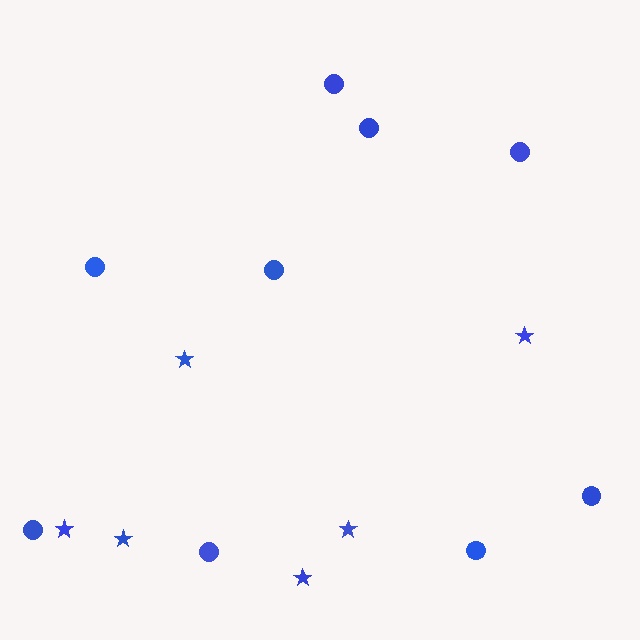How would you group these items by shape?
There are 2 groups: one group of stars (6) and one group of circles (9).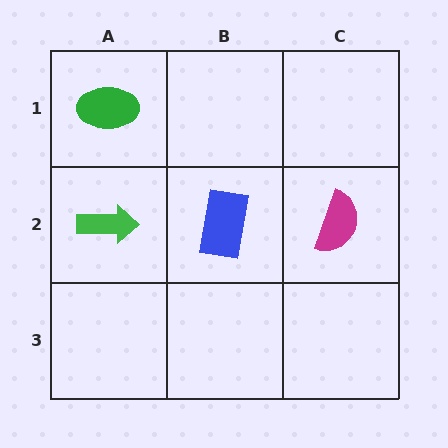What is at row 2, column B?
A blue rectangle.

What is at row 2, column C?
A magenta semicircle.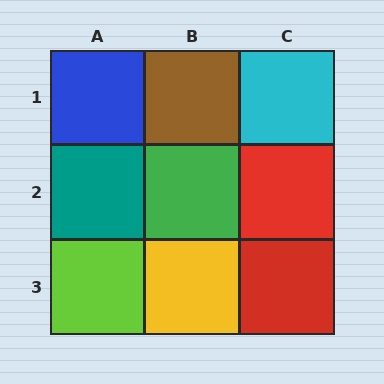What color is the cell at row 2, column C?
Red.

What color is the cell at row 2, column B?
Green.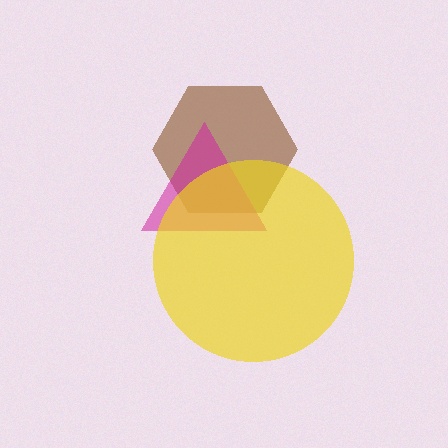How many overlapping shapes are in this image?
There are 3 overlapping shapes in the image.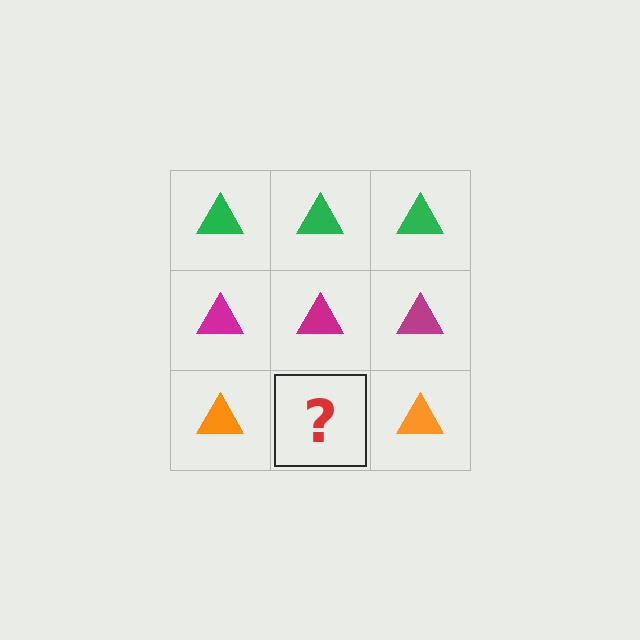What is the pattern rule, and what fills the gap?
The rule is that each row has a consistent color. The gap should be filled with an orange triangle.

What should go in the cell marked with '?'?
The missing cell should contain an orange triangle.